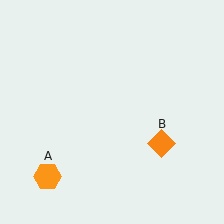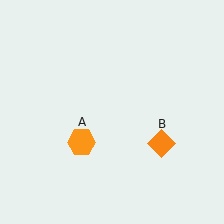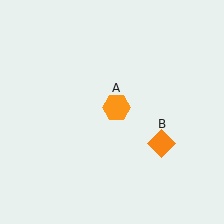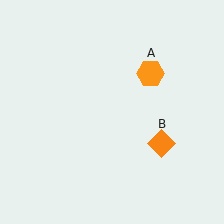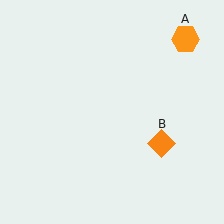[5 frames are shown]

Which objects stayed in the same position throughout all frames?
Orange diamond (object B) remained stationary.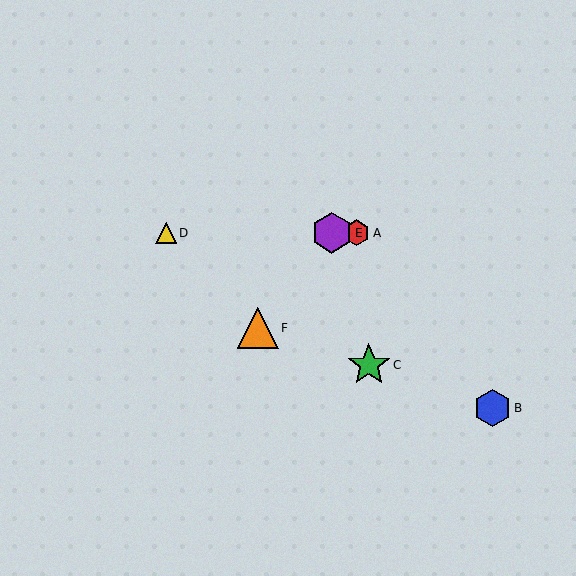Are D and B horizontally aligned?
No, D is at y≈233 and B is at y≈408.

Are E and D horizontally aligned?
Yes, both are at y≈233.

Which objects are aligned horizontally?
Objects A, D, E are aligned horizontally.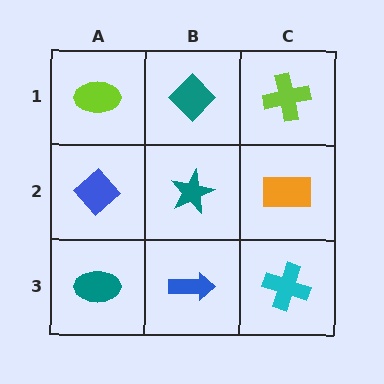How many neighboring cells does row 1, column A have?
2.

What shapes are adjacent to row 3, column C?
An orange rectangle (row 2, column C), a blue arrow (row 3, column B).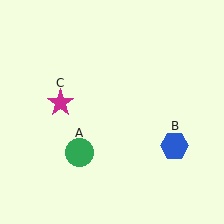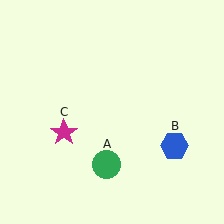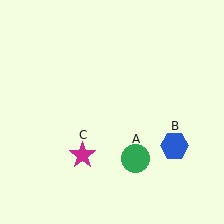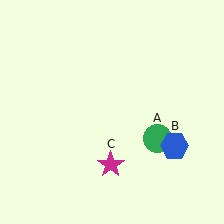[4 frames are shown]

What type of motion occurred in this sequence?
The green circle (object A), magenta star (object C) rotated counterclockwise around the center of the scene.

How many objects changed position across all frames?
2 objects changed position: green circle (object A), magenta star (object C).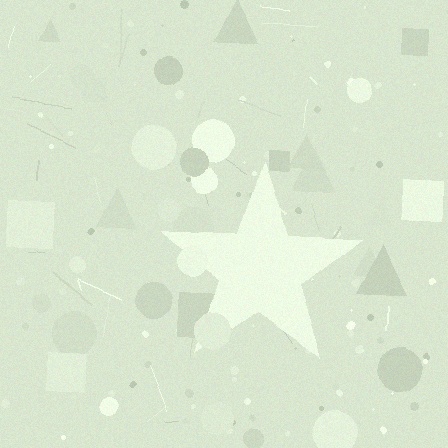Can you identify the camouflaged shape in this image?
The camouflaged shape is a star.